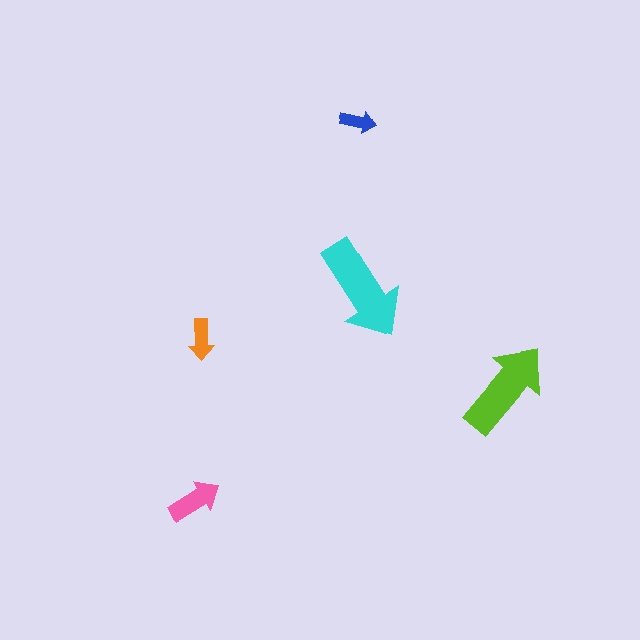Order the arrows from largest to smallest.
the cyan one, the lime one, the pink one, the orange one, the blue one.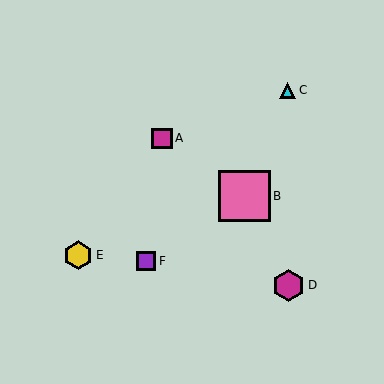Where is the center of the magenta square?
The center of the magenta square is at (162, 139).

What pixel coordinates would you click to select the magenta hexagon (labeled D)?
Click at (289, 285) to select the magenta hexagon D.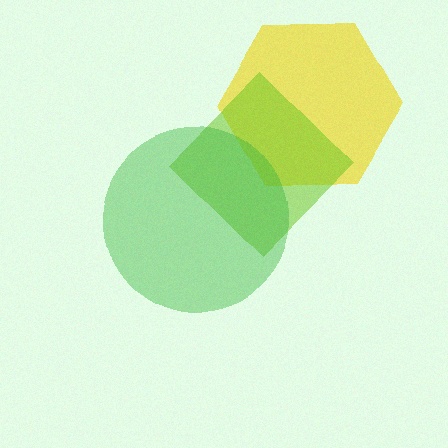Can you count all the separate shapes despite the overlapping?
Yes, there are 3 separate shapes.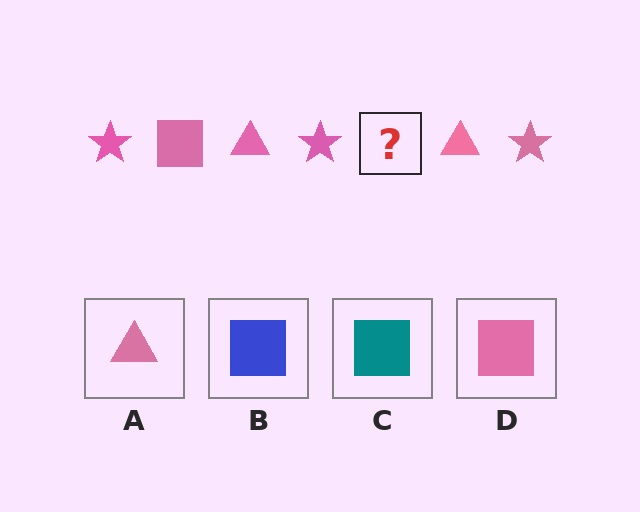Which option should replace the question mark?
Option D.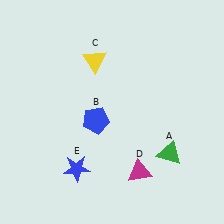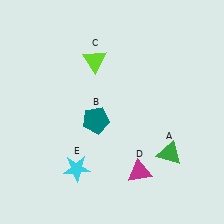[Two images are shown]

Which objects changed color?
B changed from blue to teal. C changed from yellow to lime. E changed from blue to cyan.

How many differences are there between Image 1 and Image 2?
There are 3 differences between the two images.